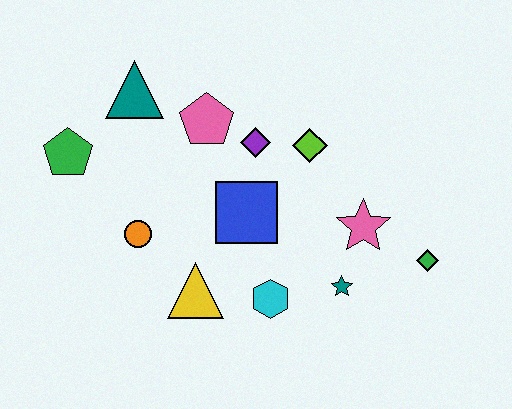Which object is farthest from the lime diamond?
The green pentagon is farthest from the lime diamond.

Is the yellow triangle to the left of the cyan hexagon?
Yes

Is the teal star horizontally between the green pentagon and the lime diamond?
No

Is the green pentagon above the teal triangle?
No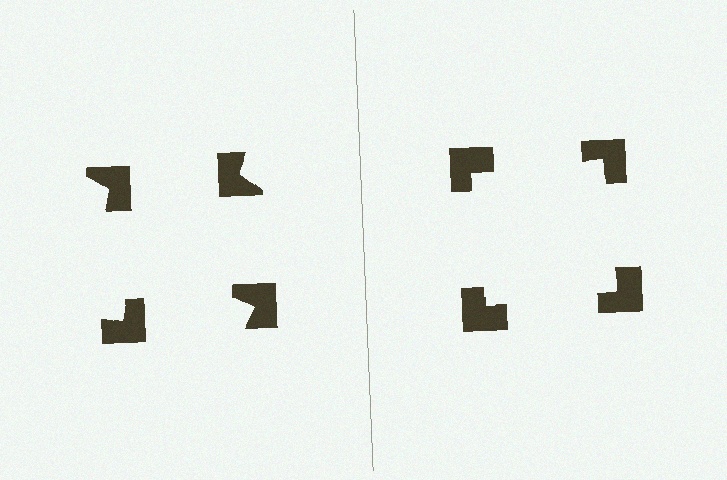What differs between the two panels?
The notched squares are positioned identically on both sides; only the wedge orientations differ. On the right they align to a square; on the left they are misaligned.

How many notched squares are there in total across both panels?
8 — 4 on each side.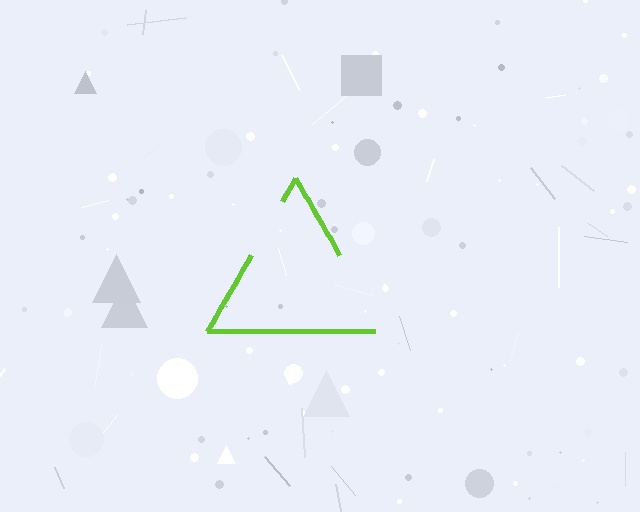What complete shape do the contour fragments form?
The contour fragments form a triangle.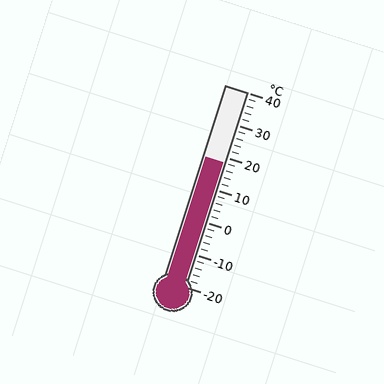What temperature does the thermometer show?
The thermometer shows approximately 18°C.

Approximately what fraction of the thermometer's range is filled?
The thermometer is filled to approximately 65% of its range.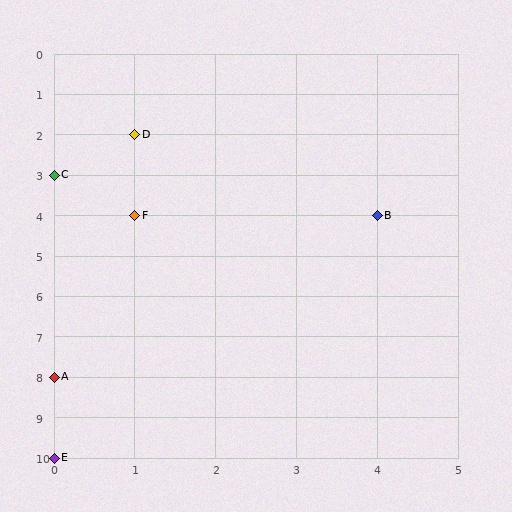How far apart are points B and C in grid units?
Points B and C are 4 columns and 1 row apart (about 4.1 grid units diagonally).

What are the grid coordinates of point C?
Point C is at grid coordinates (0, 3).